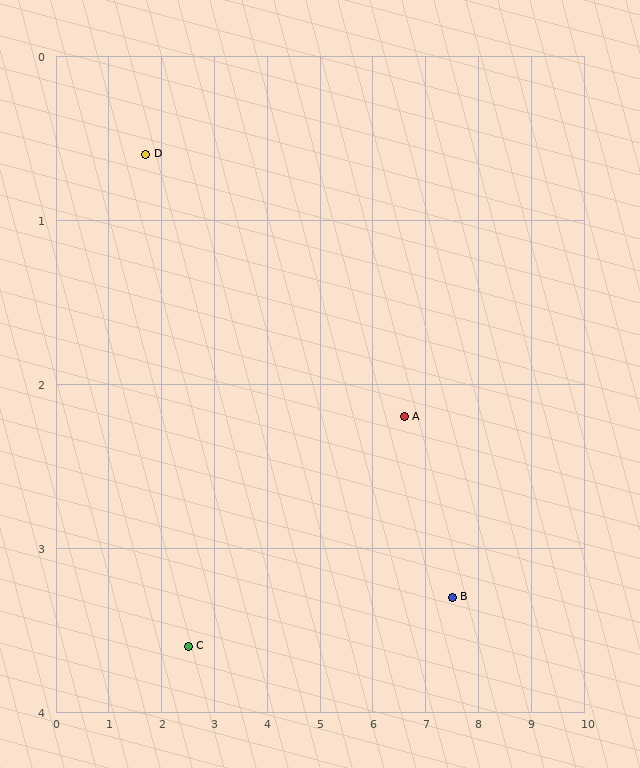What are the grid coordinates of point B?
Point B is at approximately (7.5, 3.3).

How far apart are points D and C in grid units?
Points D and C are about 3.1 grid units apart.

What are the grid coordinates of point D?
Point D is at approximately (1.7, 0.6).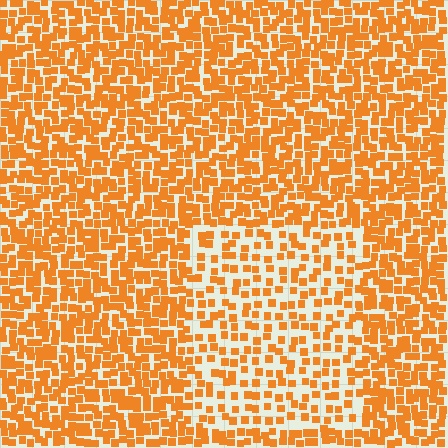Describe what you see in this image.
The image contains small orange elements arranged at two different densities. A rectangle-shaped region is visible where the elements are less densely packed than the surrounding area.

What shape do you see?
I see a rectangle.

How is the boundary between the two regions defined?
The boundary is defined by a change in element density (approximately 1.9x ratio). All elements are the same color, size, and shape.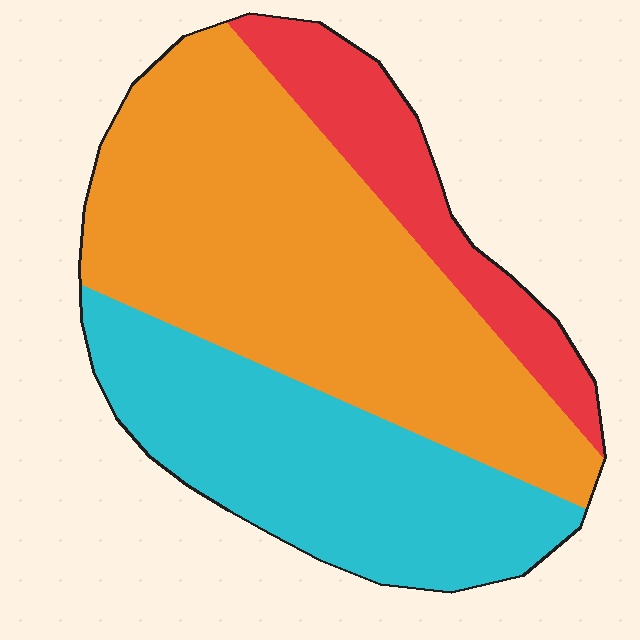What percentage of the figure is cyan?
Cyan covers around 35% of the figure.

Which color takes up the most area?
Orange, at roughly 50%.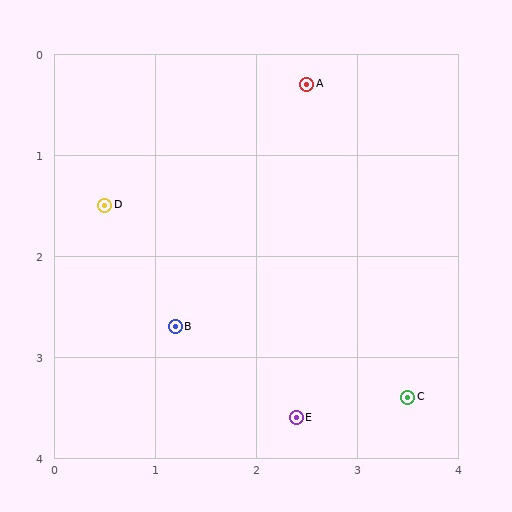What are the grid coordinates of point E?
Point E is at approximately (2.4, 3.6).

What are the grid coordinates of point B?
Point B is at approximately (1.2, 2.7).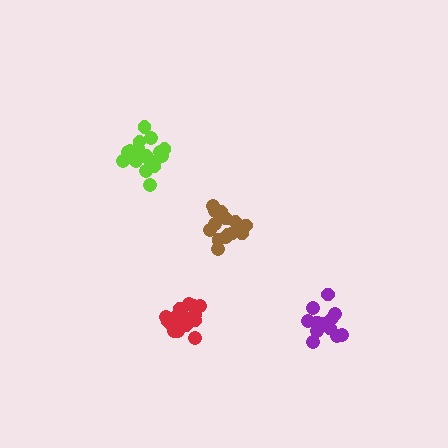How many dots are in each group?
Group 1: 15 dots, Group 2: 20 dots, Group 3: 15 dots, Group 4: 21 dots (71 total).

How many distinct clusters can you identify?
There are 4 distinct clusters.